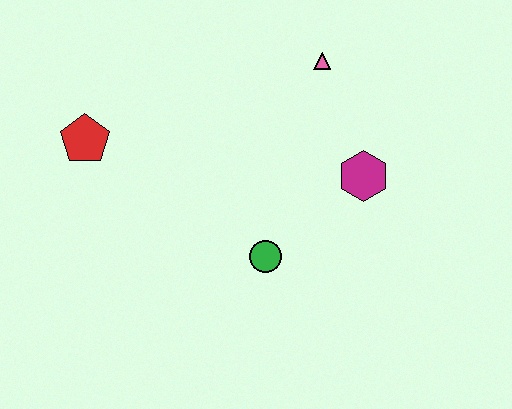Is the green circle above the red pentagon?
No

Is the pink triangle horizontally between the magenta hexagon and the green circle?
Yes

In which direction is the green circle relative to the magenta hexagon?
The green circle is to the left of the magenta hexagon.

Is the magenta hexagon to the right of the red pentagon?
Yes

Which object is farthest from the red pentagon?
The magenta hexagon is farthest from the red pentagon.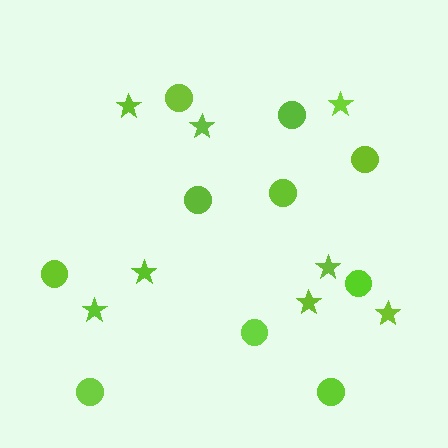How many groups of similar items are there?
There are 2 groups: one group of circles (10) and one group of stars (8).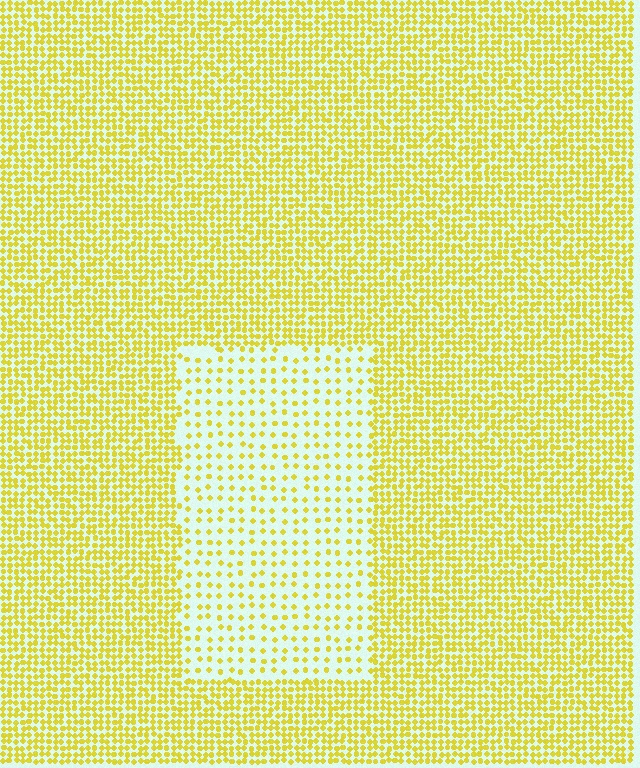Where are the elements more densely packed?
The elements are more densely packed outside the rectangle boundary.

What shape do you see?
I see a rectangle.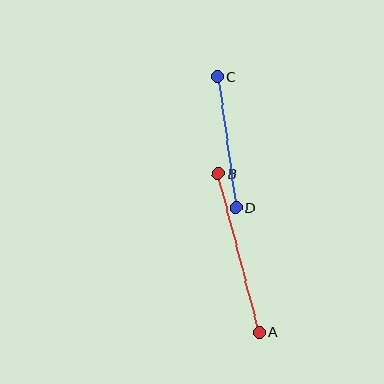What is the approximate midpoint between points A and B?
The midpoint is at approximately (239, 253) pixels.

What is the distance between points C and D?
The distance is approximately 133 pixels.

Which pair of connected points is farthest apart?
Points A and B are farthest apart.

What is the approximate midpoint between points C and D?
The midpoint is at approximately (227, 142) pixels.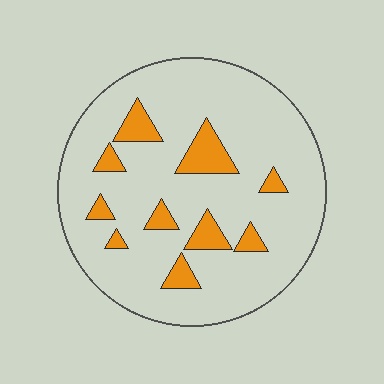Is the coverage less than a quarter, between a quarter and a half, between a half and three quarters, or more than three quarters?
Less than a quarter.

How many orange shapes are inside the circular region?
10.